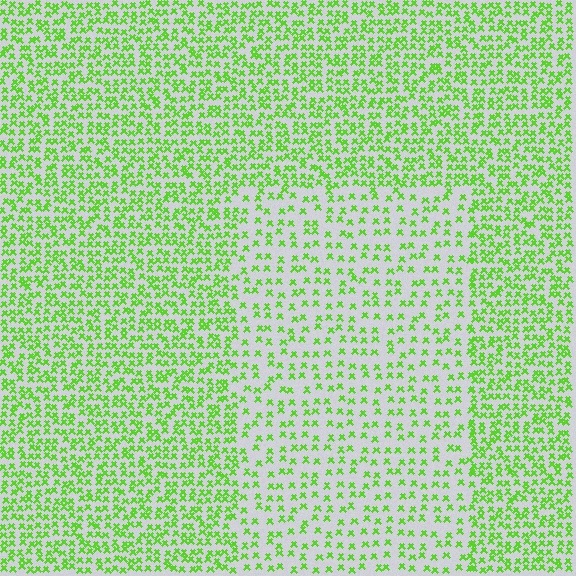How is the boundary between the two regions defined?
The boundary is defined by a change in element density (approximately 2.0x ratio). All elements are the same color, size, and shape.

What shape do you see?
I see a rectangle.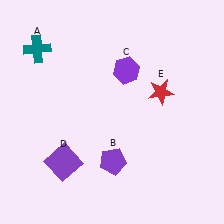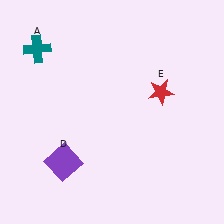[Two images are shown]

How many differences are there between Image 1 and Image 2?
There are 2 differences between the two images.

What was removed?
The purple pentagon (B), the purple hexagon (C) were removed in Image 2.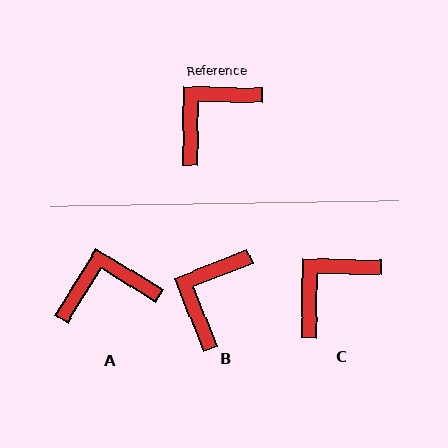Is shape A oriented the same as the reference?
No, it is off by about 31 degrees.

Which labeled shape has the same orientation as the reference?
C.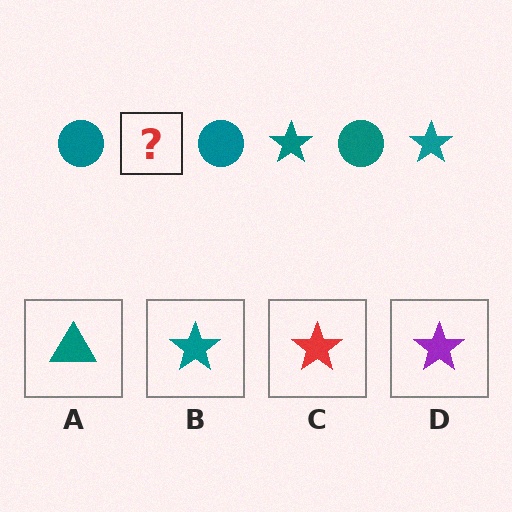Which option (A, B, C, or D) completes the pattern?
B.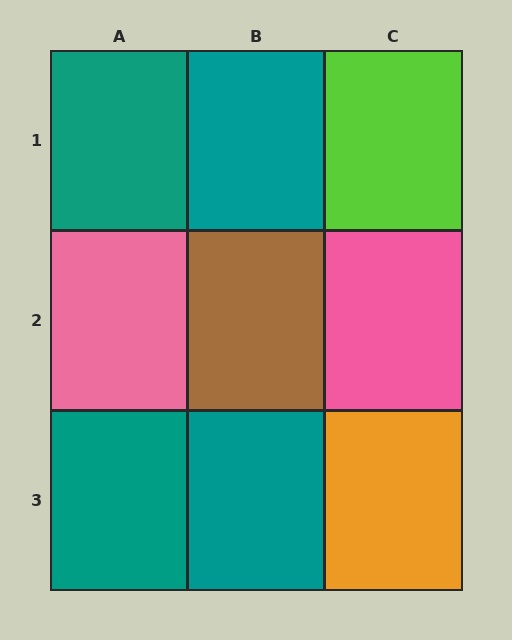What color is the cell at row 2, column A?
Pink.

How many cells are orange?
1 cell is orange.